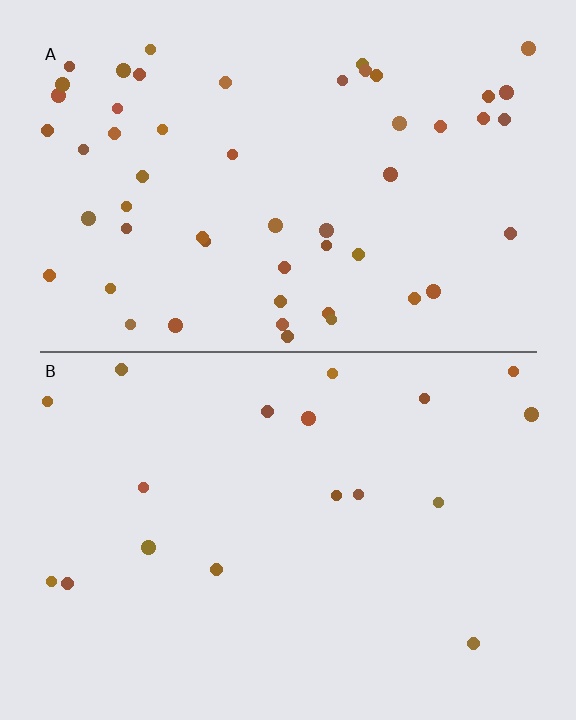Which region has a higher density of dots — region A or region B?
A (the top).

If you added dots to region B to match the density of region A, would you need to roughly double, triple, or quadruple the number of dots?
Approximately triple.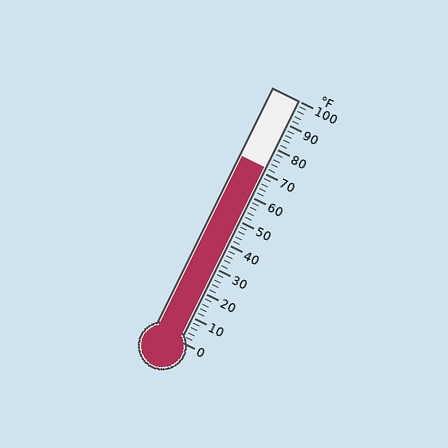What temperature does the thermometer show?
The thermometer shows approximately 72°F.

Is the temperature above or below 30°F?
The temperature is above 30°F.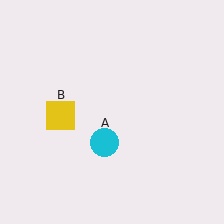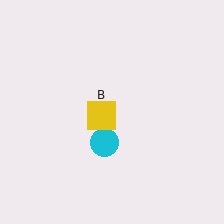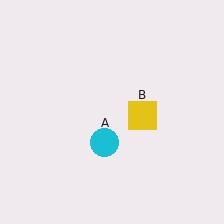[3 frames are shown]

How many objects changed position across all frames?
1 object changed position: yellow square (object B).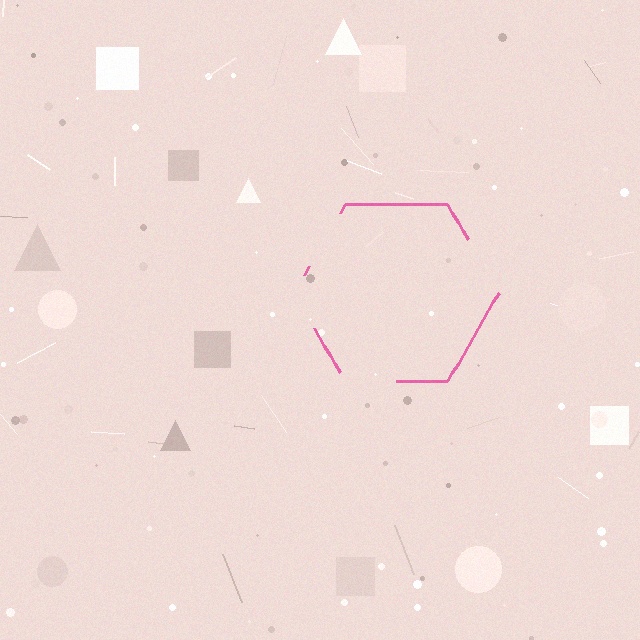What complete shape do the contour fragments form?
The contour fragments form a hexagon.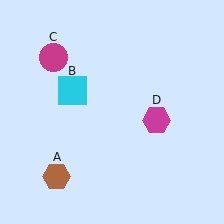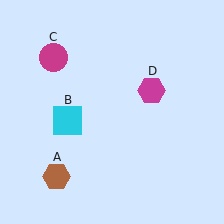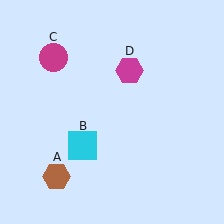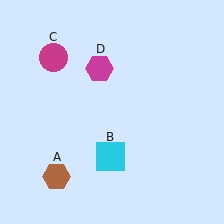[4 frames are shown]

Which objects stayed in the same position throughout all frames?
Brown hexagon (object A) and magenta circle (object C) remained stationary.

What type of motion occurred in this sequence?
The cyan square (object B), magenta hexagon (object D) rotated counterclockwise around the center of the scene.